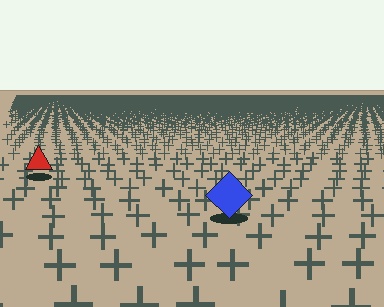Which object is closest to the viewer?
The blue diamond is closest. The texture marks near it are larger and more spread out.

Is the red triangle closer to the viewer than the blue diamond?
No. The blue diamond is closer — you can tell from the texture gradient: the ground texture is coarser near it.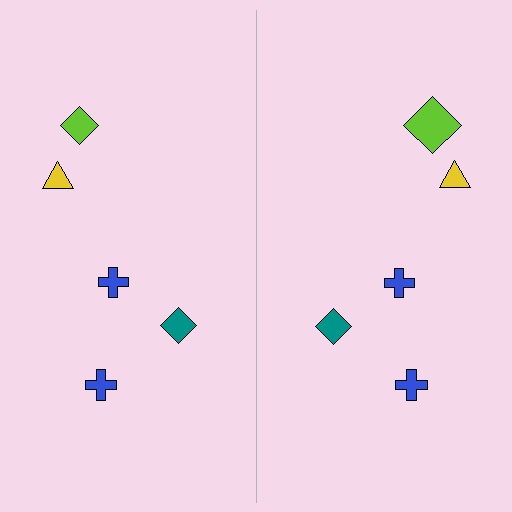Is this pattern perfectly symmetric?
No, the pattern is not perfectly symmetric. The lime diamond on the right side has a different size than its mirror counterpart.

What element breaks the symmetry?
The lime diamond on the right side has a different size than its mirror counterpart.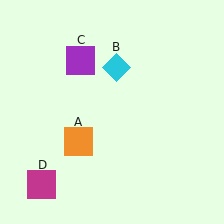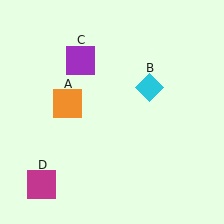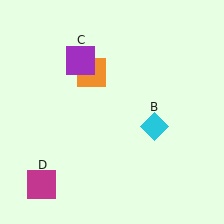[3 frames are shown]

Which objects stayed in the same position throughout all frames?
Purple square (object C) and magenta square (object D) remained stationary.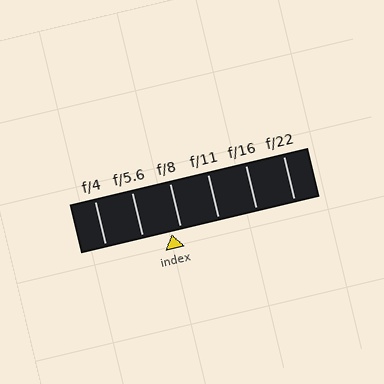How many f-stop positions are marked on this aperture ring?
There are 6 f-stop positions marked.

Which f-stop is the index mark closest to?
The index mark is closest to f/8.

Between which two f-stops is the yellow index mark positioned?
The index mark is between f/5.6 and f/8.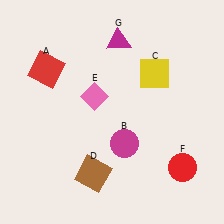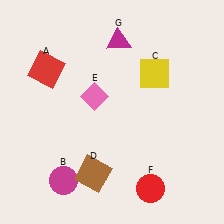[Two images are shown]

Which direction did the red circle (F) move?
The red circle (F) moved left.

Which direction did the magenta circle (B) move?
The magenta circle (B) moved left.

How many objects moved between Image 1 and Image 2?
2 objects moved between the two images.